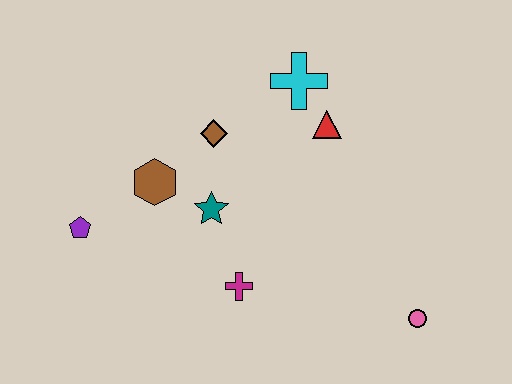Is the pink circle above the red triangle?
No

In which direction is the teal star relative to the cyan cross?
The teal star is below the cyan cross.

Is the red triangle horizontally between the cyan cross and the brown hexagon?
No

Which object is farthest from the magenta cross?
The cyan cross is farthest from the magenta cross.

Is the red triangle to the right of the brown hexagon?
Yes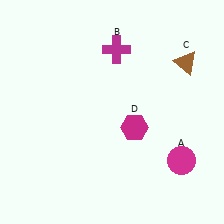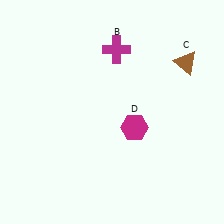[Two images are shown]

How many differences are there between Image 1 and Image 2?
There is 1 difference between the two images.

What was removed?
The magenta circle (A) was removed in Image 2.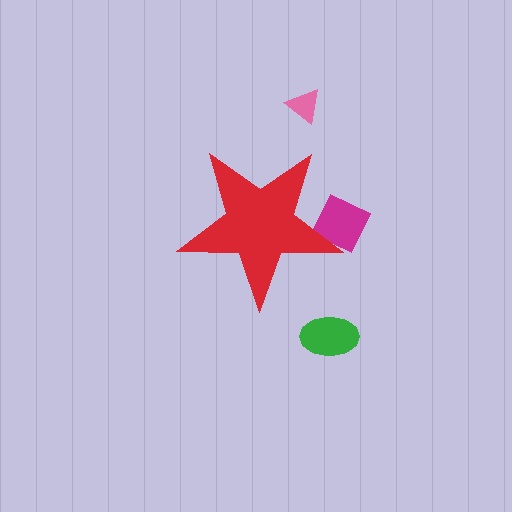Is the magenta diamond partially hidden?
Yes, the magenta diamond is partially hidden behind the red star.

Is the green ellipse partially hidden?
No, the green ellipse is fully visible.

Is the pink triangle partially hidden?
No, the pink triangle is fully visible.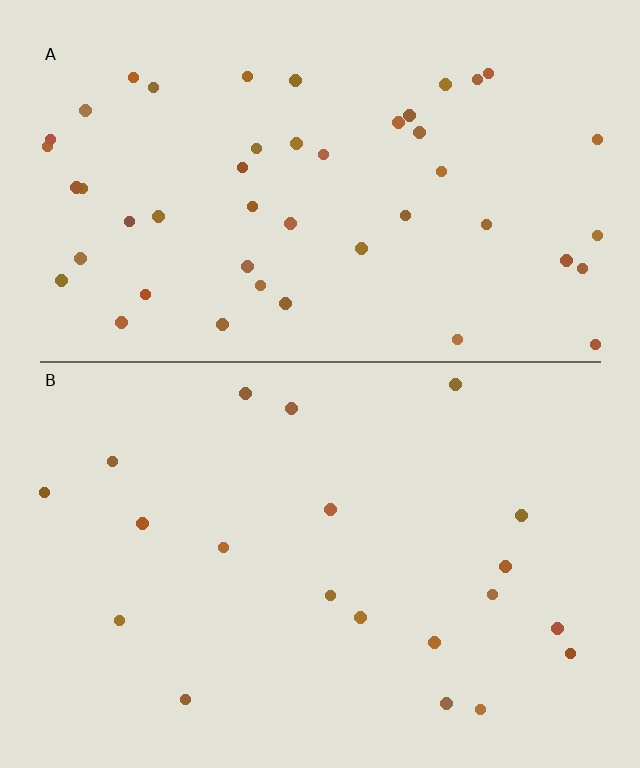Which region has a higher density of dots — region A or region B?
A (the top).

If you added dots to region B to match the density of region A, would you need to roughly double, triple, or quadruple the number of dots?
Approximately double.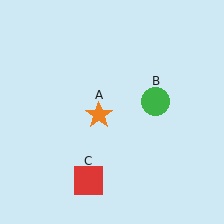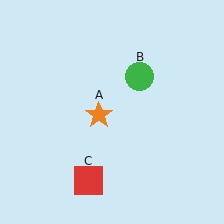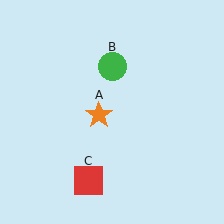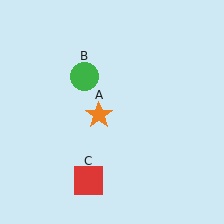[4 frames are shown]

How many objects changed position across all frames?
1 object changed position: green circle (object B).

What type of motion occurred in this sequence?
The green circle (object B) rotated counterclockwise around the center of the scene.